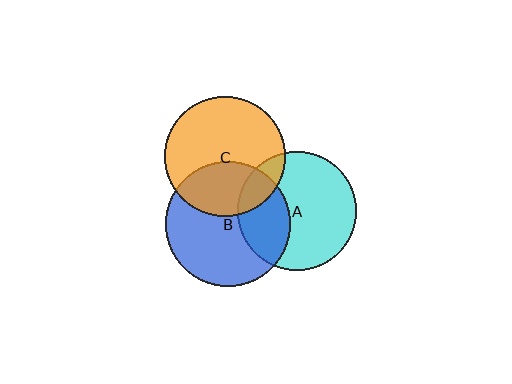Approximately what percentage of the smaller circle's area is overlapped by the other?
Approximately 35%.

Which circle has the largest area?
Circle B (blue).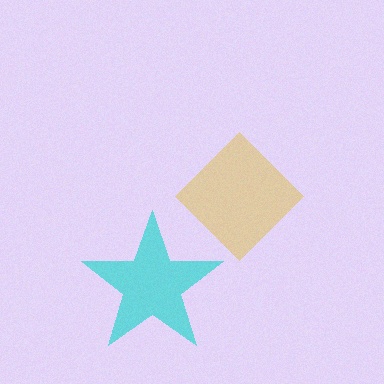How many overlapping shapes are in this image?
There are 2 overlapping shapes in the image.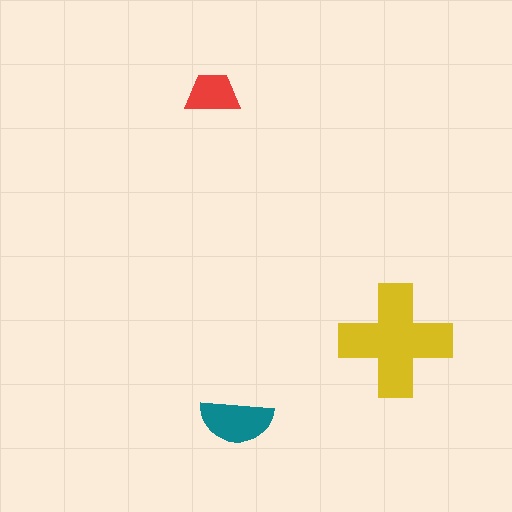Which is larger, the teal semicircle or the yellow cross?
The yellow cross.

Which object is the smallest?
The red trapezoid.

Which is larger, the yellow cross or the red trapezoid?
The yellow cross.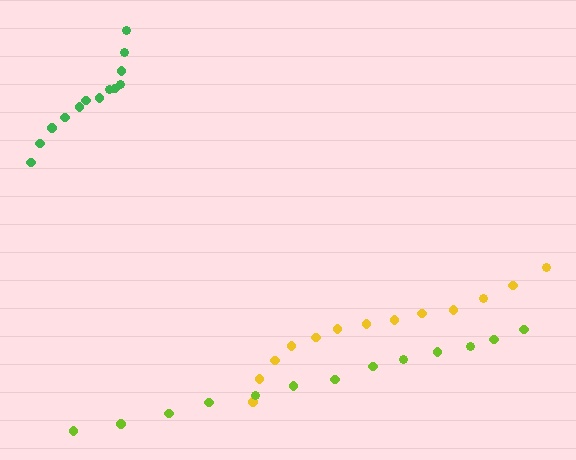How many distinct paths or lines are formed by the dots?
There are 3 distinct paths.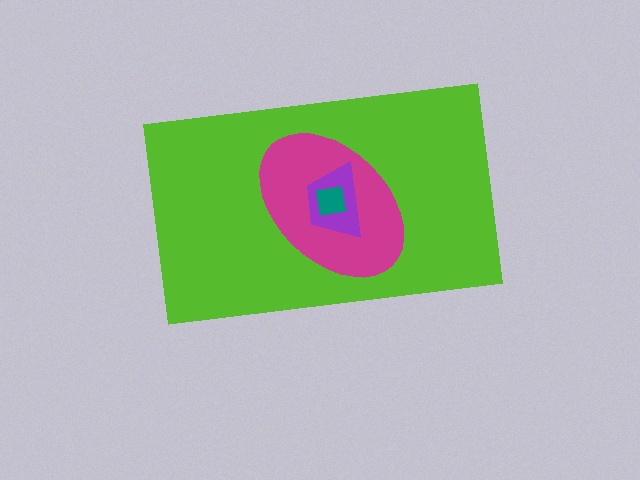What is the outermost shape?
The lime rectangle.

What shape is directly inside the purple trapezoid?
The teal square.